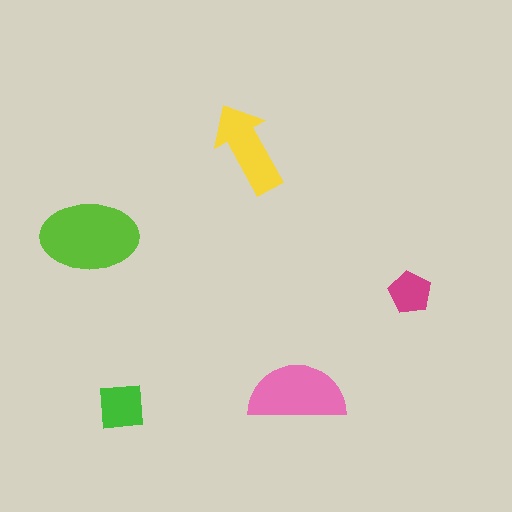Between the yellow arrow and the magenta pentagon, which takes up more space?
The yellow arrow.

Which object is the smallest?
The magenta pentagon.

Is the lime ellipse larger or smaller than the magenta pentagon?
Larger.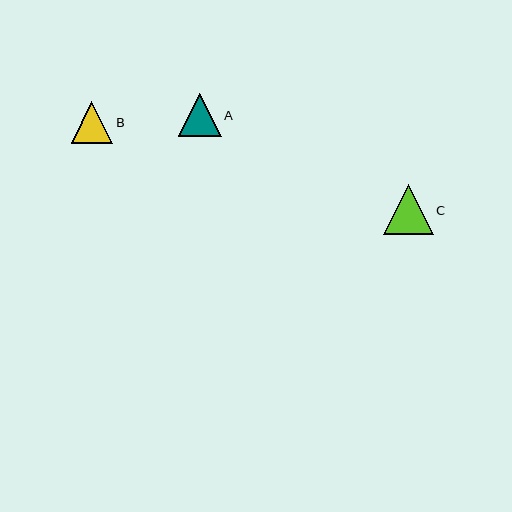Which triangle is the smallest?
Triangle B is the smallest with a size of approximately 42 pixels.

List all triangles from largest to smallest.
From largest to smallest: C, A, B.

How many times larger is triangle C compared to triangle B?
Triangle C is approximately 1.2 times the size of triangle B.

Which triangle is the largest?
Triangle C is the largest with a size of approximately 50 pixels.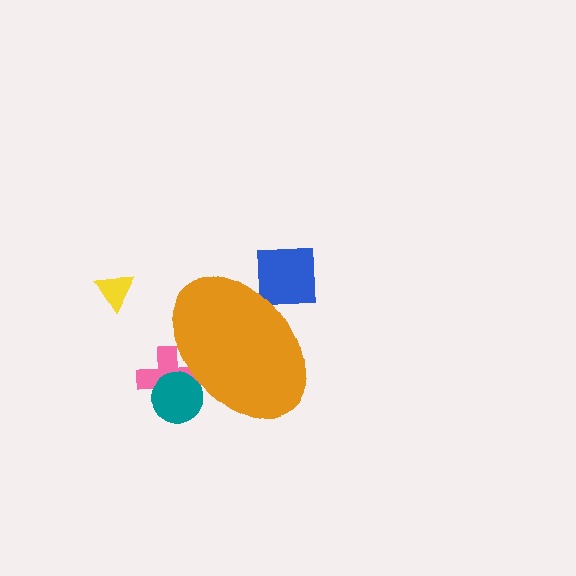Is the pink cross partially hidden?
Yes, the pink cross is partially hidden behind the orange ellipse.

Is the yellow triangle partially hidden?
No, the yellow triangle is fully visible.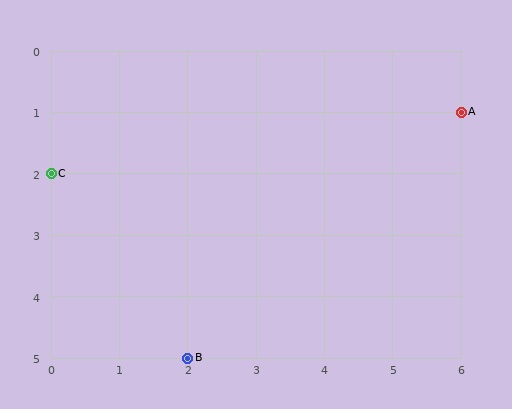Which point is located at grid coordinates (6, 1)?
Point A is at (6, 1).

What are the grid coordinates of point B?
Point B is at grid coordinates (2, 5).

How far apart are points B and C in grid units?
Points B and C are 2 columns and 3 rows apart (about 3.6 grid units diagonally).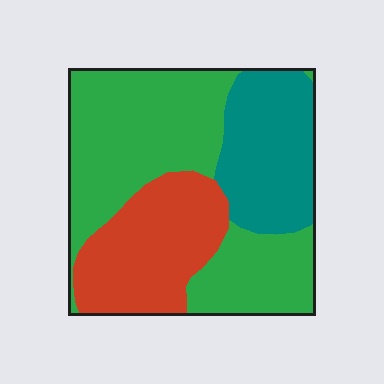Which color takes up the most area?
Green, at roughly 50%.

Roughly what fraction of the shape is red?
Red covers about 25% of the shape.